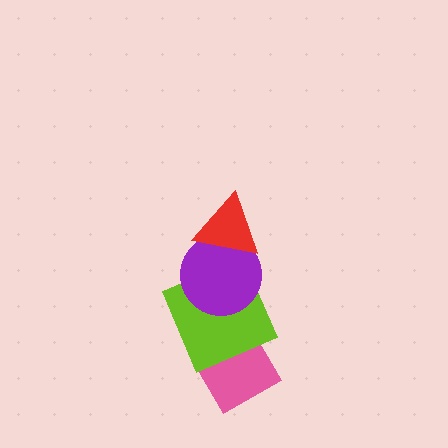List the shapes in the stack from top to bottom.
From top to bottom: the red triangle, the purple circle, the lime square, the pink diamond.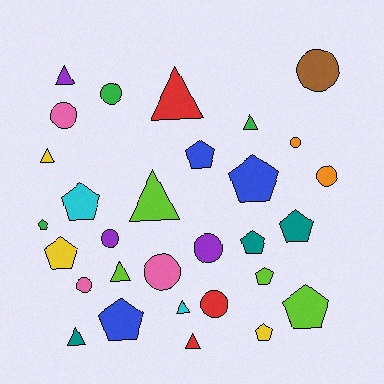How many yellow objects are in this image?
There are 3 yellow objects.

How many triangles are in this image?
There are 9 triangles.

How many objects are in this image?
There are 30 objects.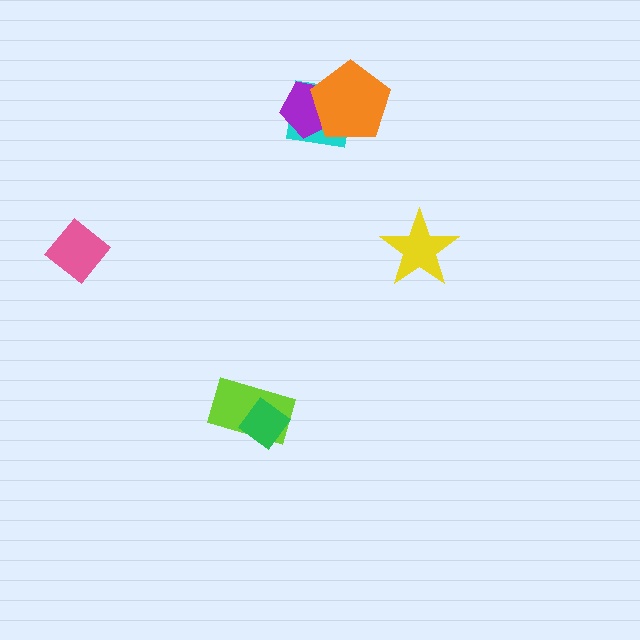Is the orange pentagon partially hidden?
No, no other shape covers it.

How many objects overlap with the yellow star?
0 objects overlap with the yellow star.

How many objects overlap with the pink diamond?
0 objects overlap with the pink diamond.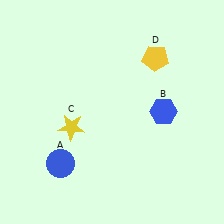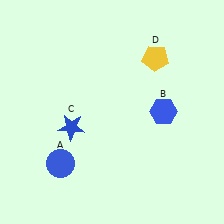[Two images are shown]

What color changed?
The star (C) changed from yellow in Image 1 to blue in Image 2.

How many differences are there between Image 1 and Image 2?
There is 1 difference between the two images.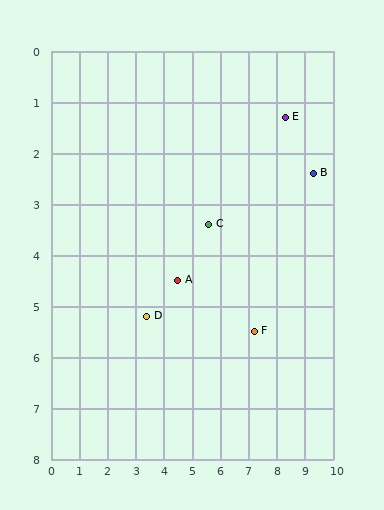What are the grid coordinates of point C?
Point C is at approximately (5.6, 3.4).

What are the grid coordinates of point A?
Point A is at approximately (4.5, 4.5).